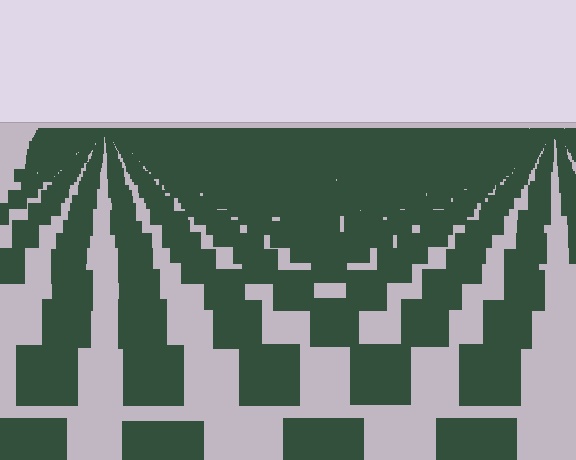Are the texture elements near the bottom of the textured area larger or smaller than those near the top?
Larger. Near the bottom, elements are closer to the viewer and appear at a bigger on-screen size.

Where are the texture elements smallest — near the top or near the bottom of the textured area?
Near the top.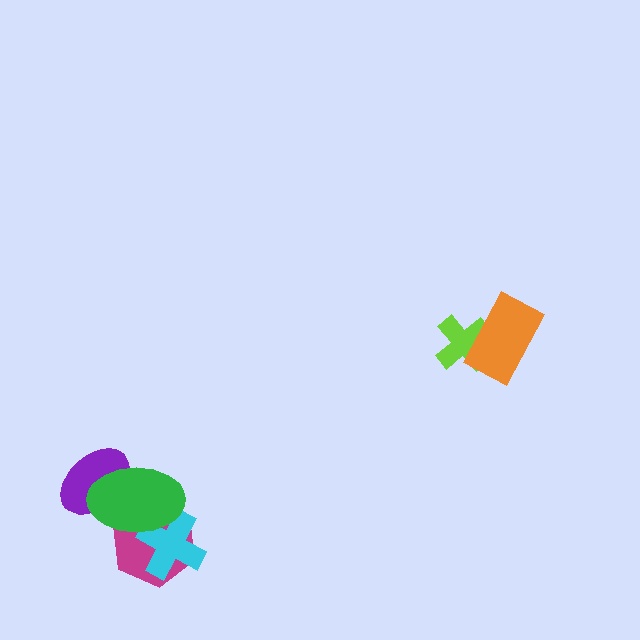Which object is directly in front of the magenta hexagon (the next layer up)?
The cyan cross is directly in front of the magenta hexagon.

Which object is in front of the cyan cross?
The green ellipse is in front of the cyan cross.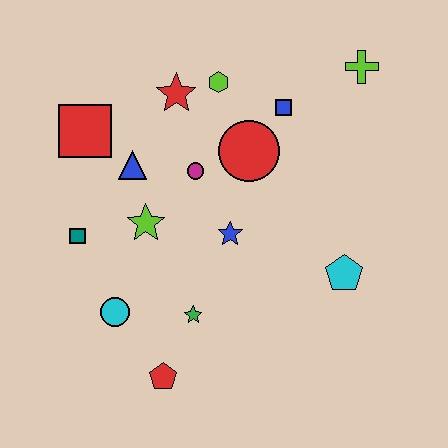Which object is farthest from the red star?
The red pentagon is farthest from the red star.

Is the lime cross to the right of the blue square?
Yes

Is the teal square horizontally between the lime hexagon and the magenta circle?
No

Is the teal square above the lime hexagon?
No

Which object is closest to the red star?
The lime hexagon is closest to the red star.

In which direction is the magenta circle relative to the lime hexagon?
The magenta circle is below the lime hexagon.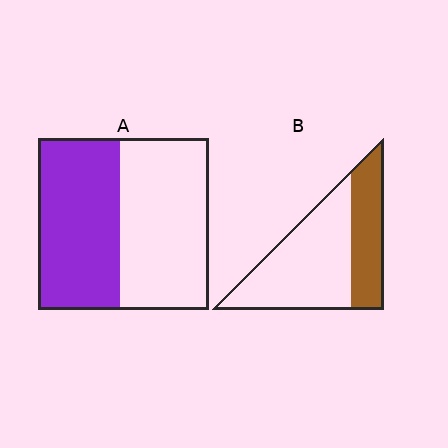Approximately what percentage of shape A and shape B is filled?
A is approximately 50% and B is approximately 35%.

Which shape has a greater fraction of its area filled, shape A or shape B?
Shape A.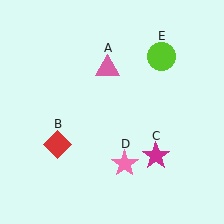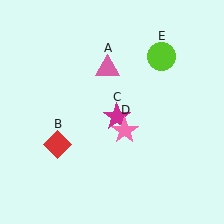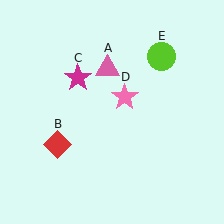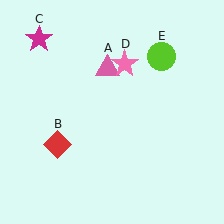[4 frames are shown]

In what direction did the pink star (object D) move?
The pink star (object D) moved up.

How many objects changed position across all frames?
2 objects changed position: magenta star (object C), pink star (object D).